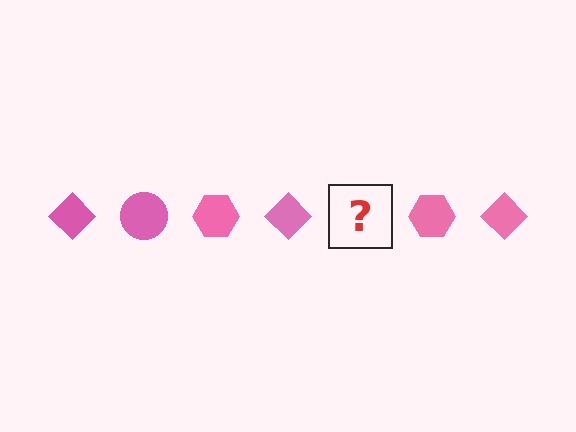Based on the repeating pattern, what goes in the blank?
The blank should be a pink circle.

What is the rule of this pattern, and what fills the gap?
The rule is that the pattern cycles through diamond, circle, hexagon shapes in pink. The gap should be filled with a pink circle.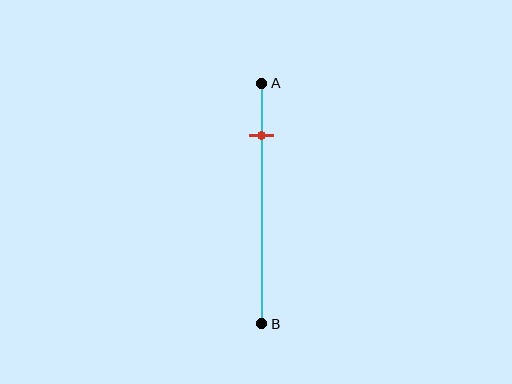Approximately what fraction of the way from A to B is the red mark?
The red mark is approximately 20% of the way from A to B.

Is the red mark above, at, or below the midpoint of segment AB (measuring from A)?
The red mark is above the midpoint of segment AB.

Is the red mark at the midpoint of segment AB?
No, the mark is at about 20% from A, not at the 50% midpoint.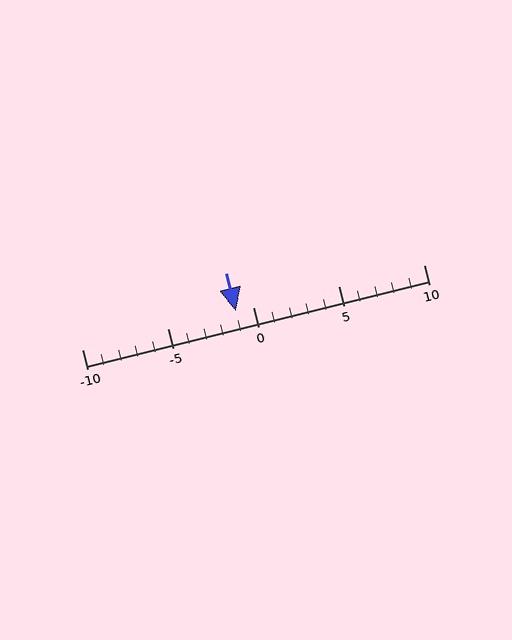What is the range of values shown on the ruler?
The ruler shows values from -10 to 10.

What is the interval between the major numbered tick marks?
The major tick marks are spaced 5 units apart.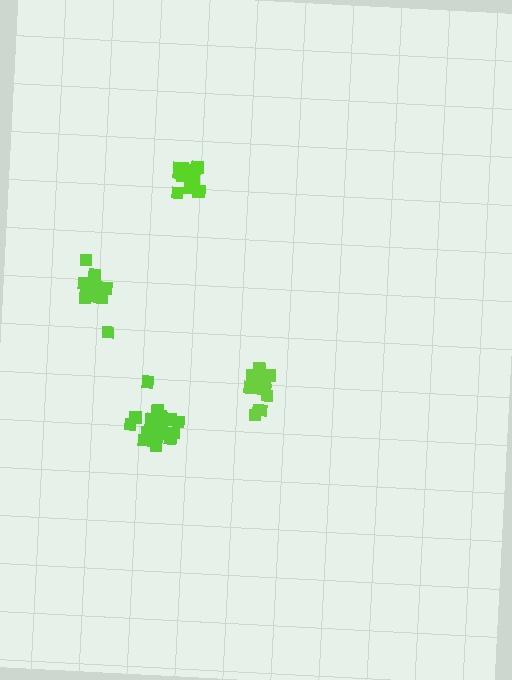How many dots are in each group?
Group 1: 21 dots, Group 2: 16 dots, Group 3: 15 dots, Group 4: 15 dots (67 total).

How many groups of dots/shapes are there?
There are 4 groups.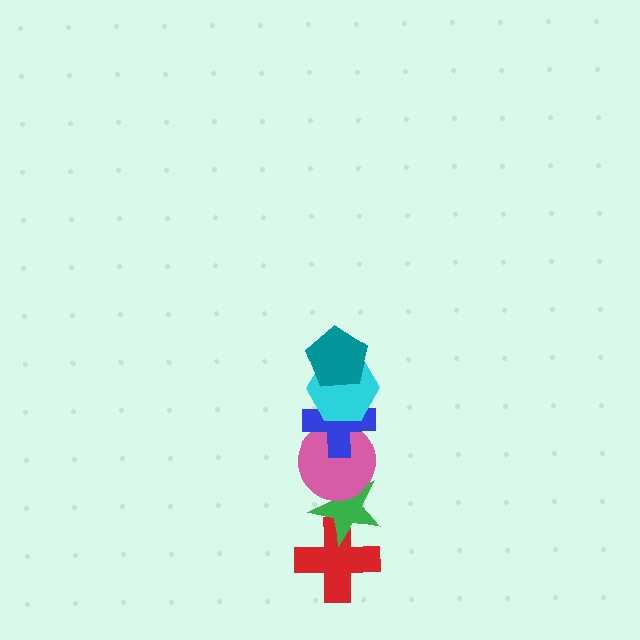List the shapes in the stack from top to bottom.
From top to bottom: the teal pentagon, the cyan hexagon, the blue cross, the pink circle, the green star, the red cross.